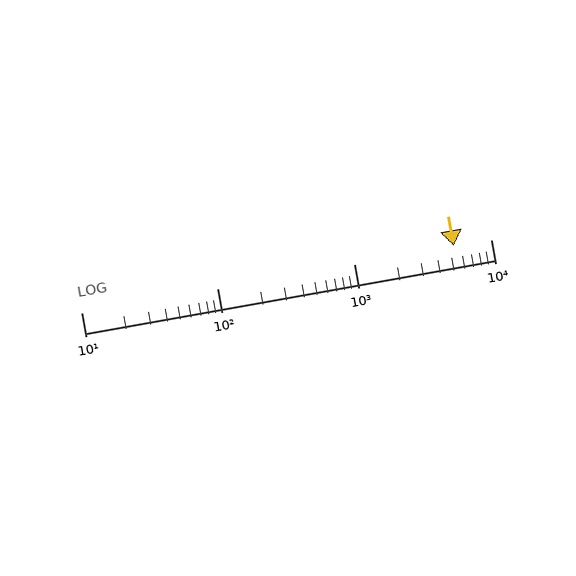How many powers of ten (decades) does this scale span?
The scale spans 3 decades, from 10 to 10000.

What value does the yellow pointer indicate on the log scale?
The pointer indicates approximately 5400.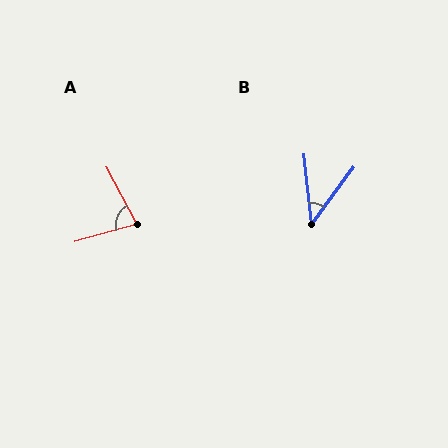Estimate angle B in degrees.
Approximately 43 degrees.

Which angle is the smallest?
B, at approximately 43 degrees.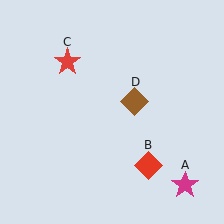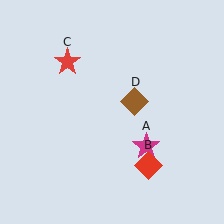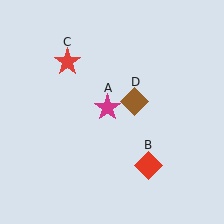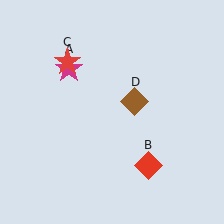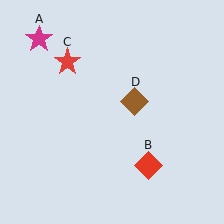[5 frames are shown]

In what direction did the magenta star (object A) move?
The magenta star (object A) moved up and to the left.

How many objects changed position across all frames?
1 object changed position: magenta star (object A).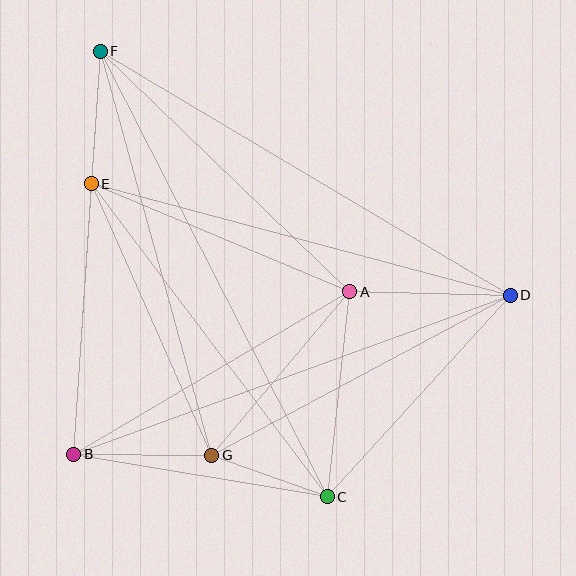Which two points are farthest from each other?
Points C and F are farthest from each other.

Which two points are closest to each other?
Points C and G are closest to each other.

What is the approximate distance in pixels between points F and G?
The distance between F and G is approximately 419 pixels.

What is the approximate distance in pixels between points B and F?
The distance between B and F is approximately 404 pixels.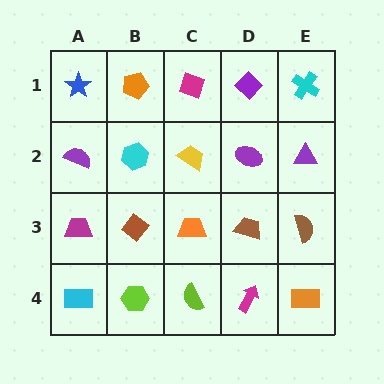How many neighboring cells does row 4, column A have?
2.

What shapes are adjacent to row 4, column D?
A brown trapezoid (row 3, column D), a lime semicircle (row 4, column C), an orange rectangle (row 4, column E).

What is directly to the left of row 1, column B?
A blue star.